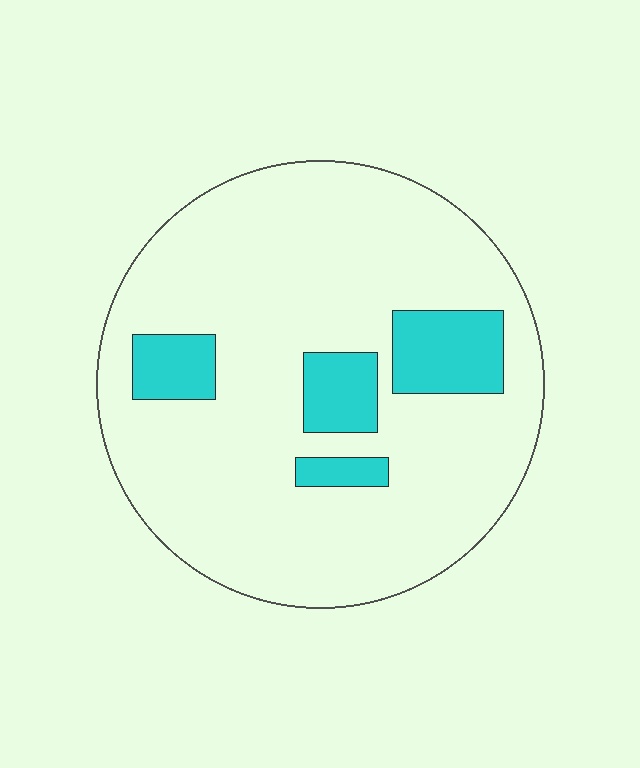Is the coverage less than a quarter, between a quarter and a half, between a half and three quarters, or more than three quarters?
Less than a quarter.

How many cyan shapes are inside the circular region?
4.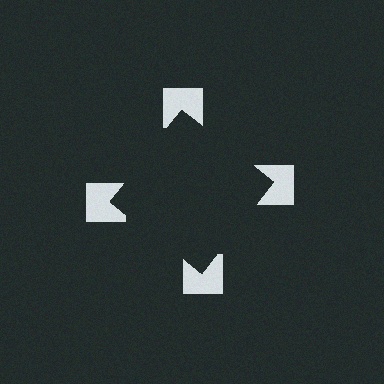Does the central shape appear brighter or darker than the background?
It typically appears slightly darker than the background, even though no actual brightness change is drawn.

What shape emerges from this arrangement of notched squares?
An illusory square — its edges are inferred from the aligned wedge cuts in the notched squares, not physically drawn.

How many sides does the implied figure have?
4 sides.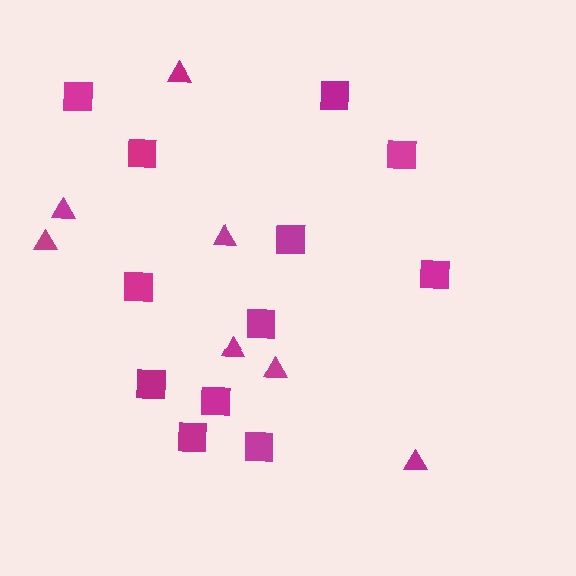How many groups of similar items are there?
There are 2 groups: one group of squares (12) and one group of triangles (7).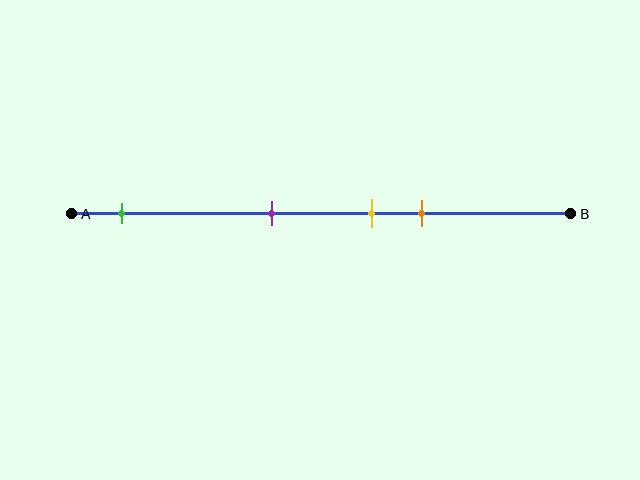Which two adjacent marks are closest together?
The yellow and orange marks are the closest adjacent pair.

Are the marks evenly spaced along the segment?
No, the marks are not evenly spaced.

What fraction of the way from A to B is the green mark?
The green mark is approximately 10% (0.1) of the way from A to B.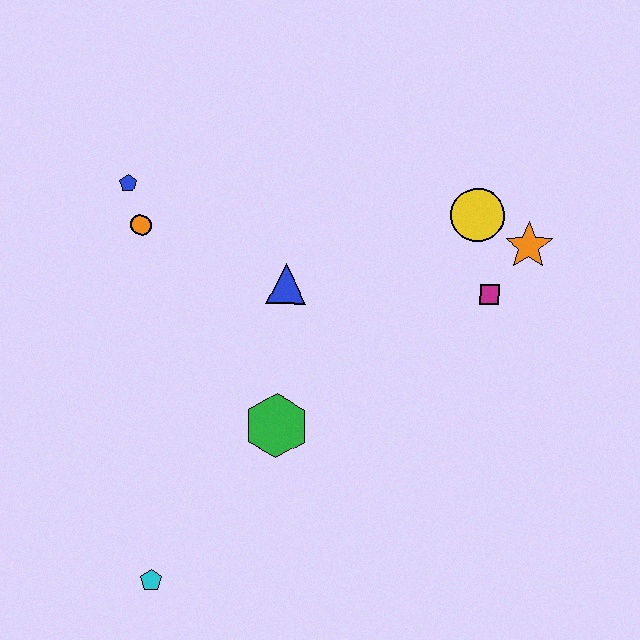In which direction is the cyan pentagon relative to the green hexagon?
The cyan pentagon is below the green hexagon.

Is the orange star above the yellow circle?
No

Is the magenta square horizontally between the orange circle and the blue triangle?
No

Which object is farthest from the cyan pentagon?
The orange star is farthest from the cyan pentagon.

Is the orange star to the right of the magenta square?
Yes